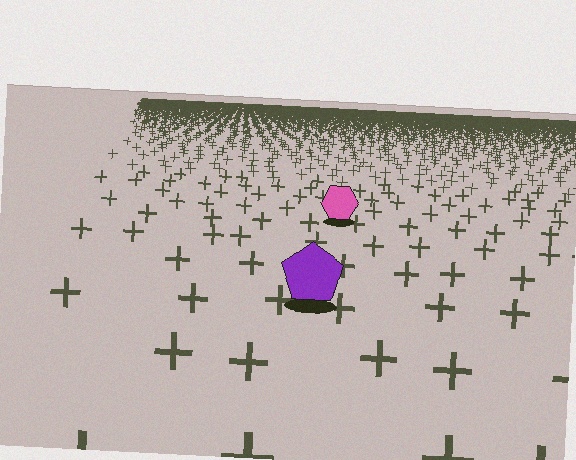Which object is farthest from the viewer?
The pink hexagon is farthest from the viewer. It appears smaller and the ground texture around it is denser.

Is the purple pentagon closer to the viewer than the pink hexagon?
Yes. The purple pentagon is closer — you can tell from the texture gradient: the ground texture is coarser near it.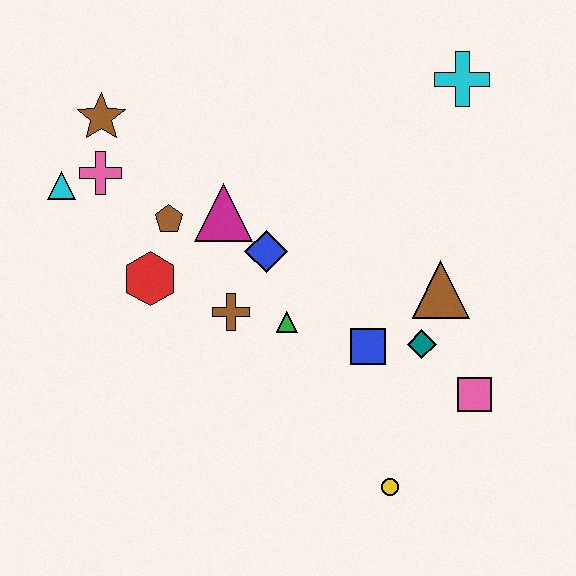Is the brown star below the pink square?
No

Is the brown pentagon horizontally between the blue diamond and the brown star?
Yes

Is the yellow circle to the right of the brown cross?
Yes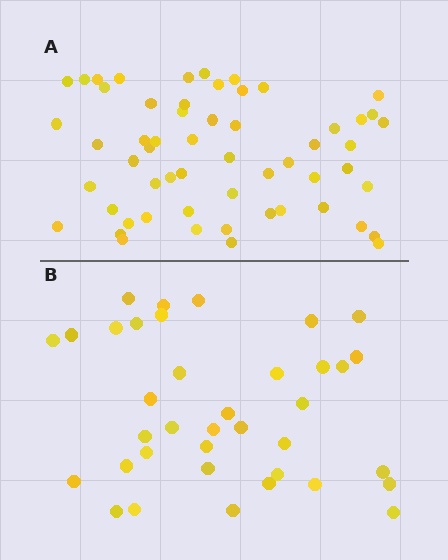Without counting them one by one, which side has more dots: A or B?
Region A (the top region) has more dots.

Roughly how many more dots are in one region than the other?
Region A has approximately 20 more dots than region B.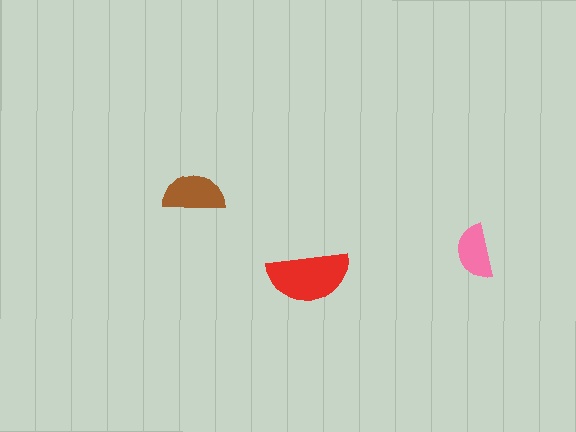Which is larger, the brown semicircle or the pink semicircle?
The brown one.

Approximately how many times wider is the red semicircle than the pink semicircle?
About 1.5 times wider.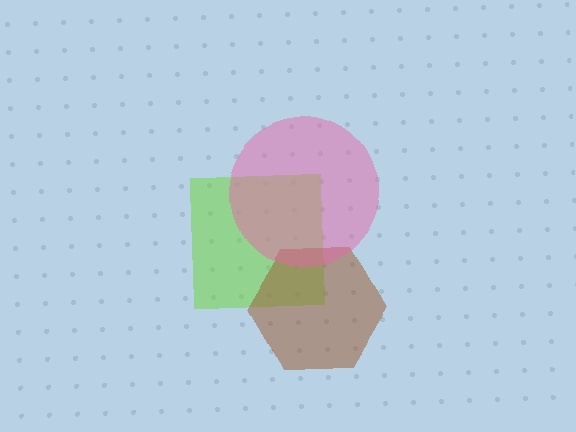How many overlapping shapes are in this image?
There are 3 overlapping shapes in the image.